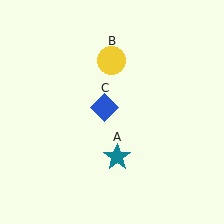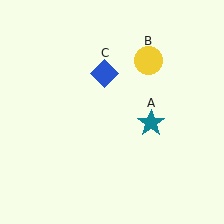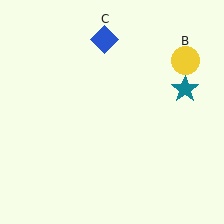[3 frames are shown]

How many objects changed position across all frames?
3 objects changed position: teal star (object A), yellow circle (object B), blue diamond (object C).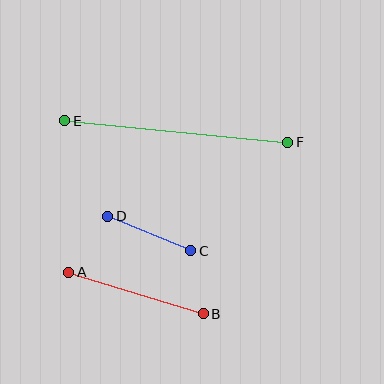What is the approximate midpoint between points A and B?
The midpoint is at approximately (136, 293) pixels.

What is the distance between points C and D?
The distance is approximately 90 pixels.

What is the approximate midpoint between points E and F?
The midpoint is at approximately (176, 131) pixels.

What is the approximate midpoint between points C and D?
The midpoint is at approximately (149, 234) pixels.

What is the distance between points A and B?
The distance is approximately 141 pixels.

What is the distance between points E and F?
The distance is approximately 224 pixels.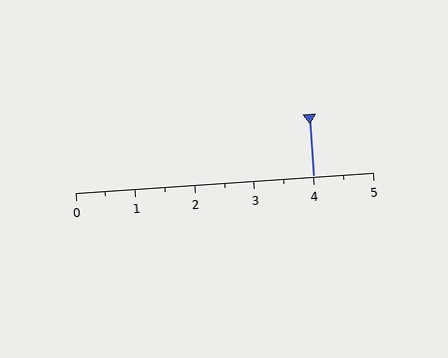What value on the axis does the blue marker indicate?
The marker indicates approximately 4.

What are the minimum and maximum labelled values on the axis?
The axis runs from 0 to 5.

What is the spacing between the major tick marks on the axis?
The major ticks are spaced 1 apart.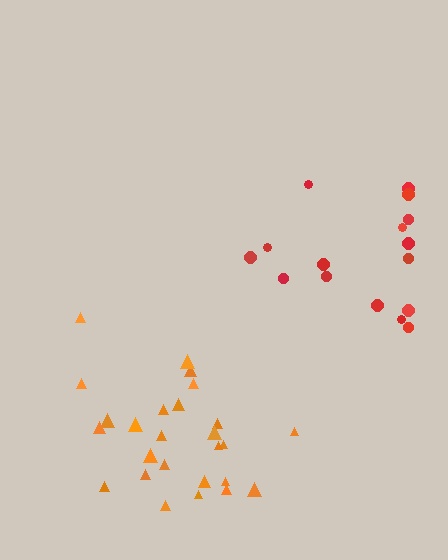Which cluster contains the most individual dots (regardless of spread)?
Orange (27).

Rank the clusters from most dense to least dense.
orange, red.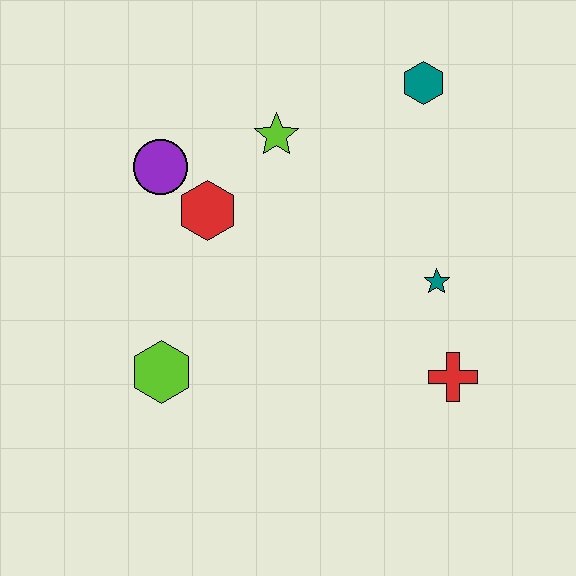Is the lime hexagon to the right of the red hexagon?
No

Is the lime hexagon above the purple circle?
No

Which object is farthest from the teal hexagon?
The lime hexagon is farthest from the teal hexagon.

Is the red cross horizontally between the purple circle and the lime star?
No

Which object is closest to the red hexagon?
The purple circle is closest to the red hexagon.